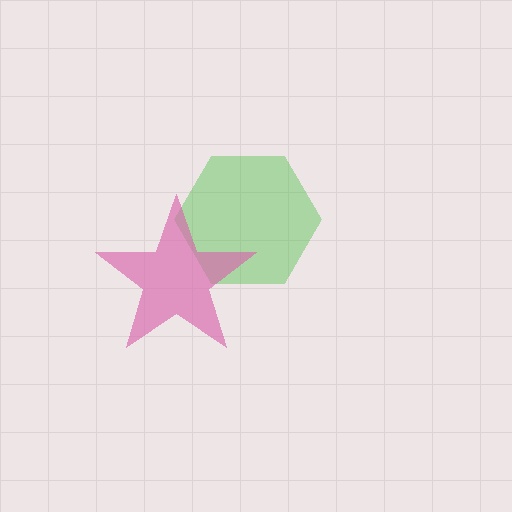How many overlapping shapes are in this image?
There are 2 overlapping shapes in the image.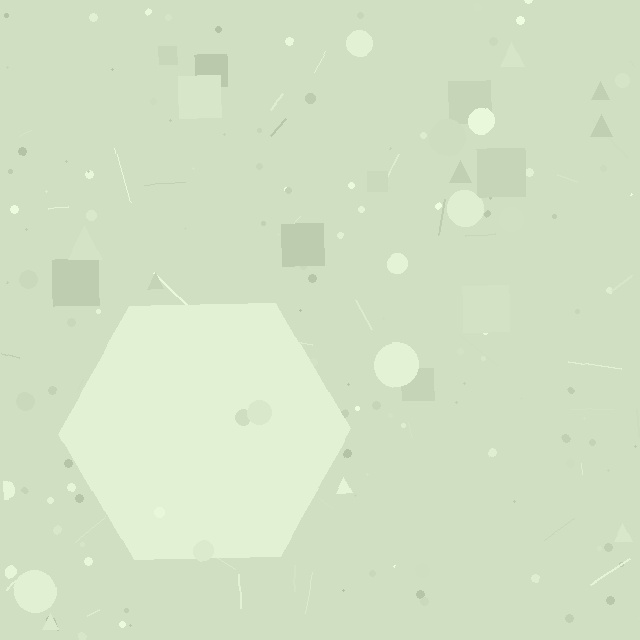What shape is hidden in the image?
A hexagon is hidden in the image.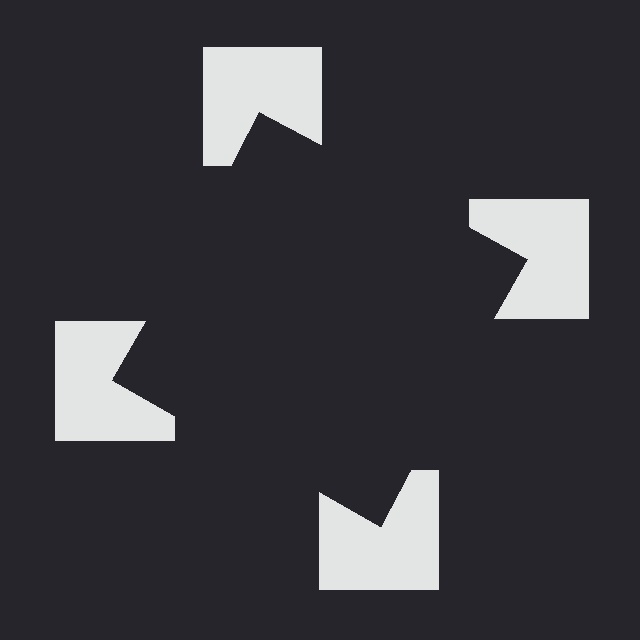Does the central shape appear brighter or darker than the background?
It typically appears slightly darker than the background, even though no actual brightness change is drawn.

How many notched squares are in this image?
There are 4 — one at each vertex of the illusory square.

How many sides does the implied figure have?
4 sides.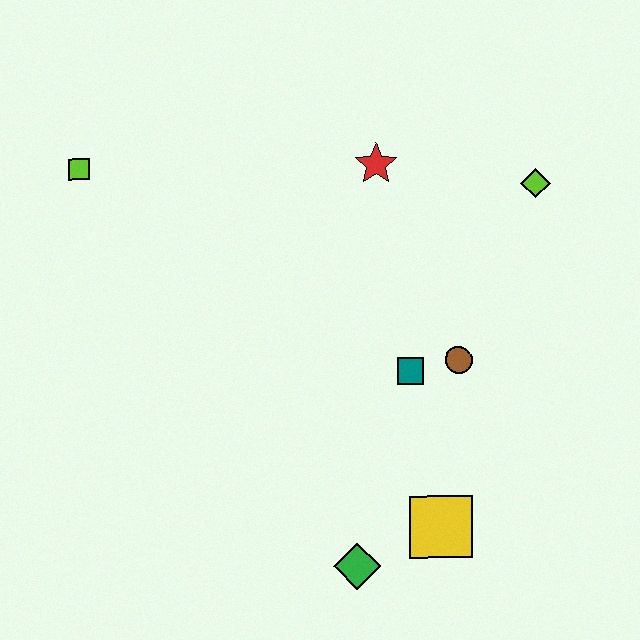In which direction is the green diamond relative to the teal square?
The green diamond is below the teal square.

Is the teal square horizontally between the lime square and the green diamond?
No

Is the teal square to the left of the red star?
No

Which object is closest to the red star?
The lime diamond is closest to the red star.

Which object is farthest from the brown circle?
The lime square is farthest from the brown circle.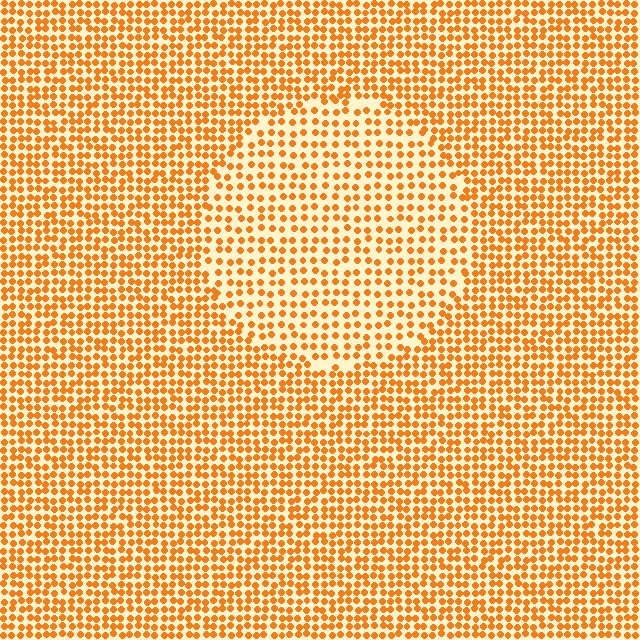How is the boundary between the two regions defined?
The boundary is defined by a change in element density (approximately 1.6x ratio). All elements are the same color, size, and shape.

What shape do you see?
I see a circle.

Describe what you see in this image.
The image contains small orange elements arranged at two different densities. A circle-shaped region is visible where the elements are less densely packed than the surrounding area.